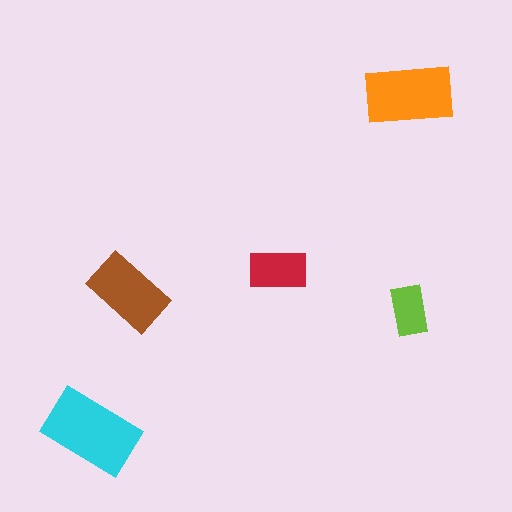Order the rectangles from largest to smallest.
the cyan one, the orange one, the brown one, the red one, the lime one.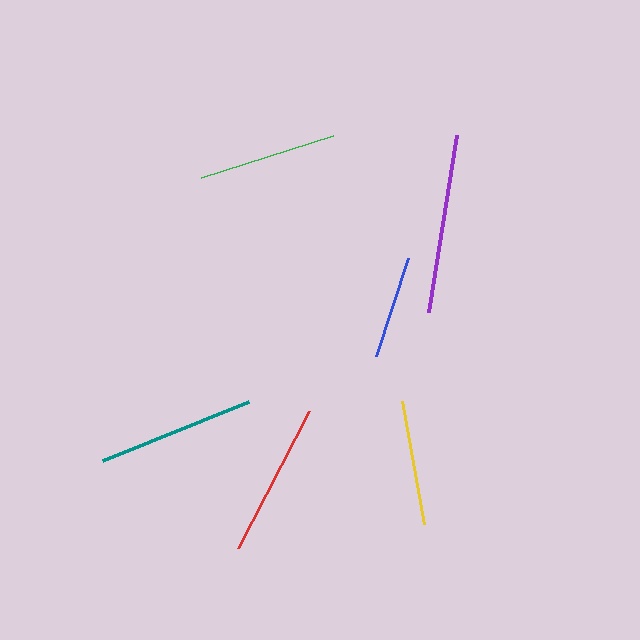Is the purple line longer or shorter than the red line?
The purple line is longer than the red line.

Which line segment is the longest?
The purple line is the longest at approximately 179 pixels.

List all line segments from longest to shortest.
From longest to shortest: purple, teal, red, green, yellow, blue.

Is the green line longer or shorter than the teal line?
The teal line is longer than the green line.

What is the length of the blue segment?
The blue segment is approximately 103 pixels long.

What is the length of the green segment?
The green segment is approximately 138 pixels long.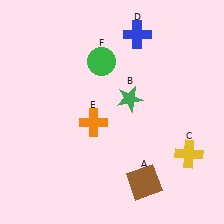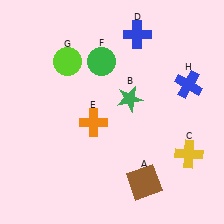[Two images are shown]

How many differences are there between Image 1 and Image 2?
There are 2 differences between the two images.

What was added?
A lime circle (G), a blue cross (H) were added in Image 2.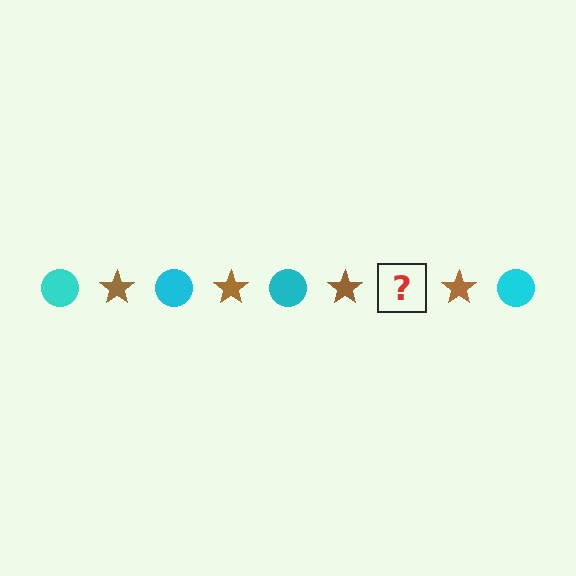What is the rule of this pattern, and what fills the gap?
The rule is that the pattern alternates between cyan circle and brown star. The gap should be filled with a cyan circle.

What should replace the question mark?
The question mark should be replaced with a cyan circle.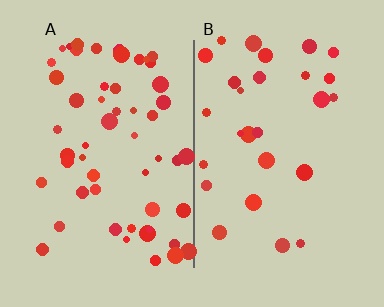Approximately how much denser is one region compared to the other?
Approximately 2.0× — region A over region B.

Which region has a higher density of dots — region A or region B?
A (the left).